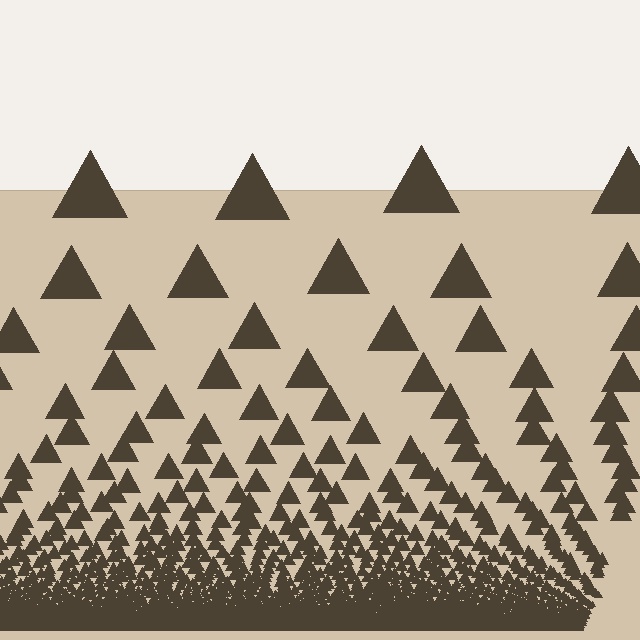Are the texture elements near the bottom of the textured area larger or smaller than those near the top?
Smaller. The gradient is inverted — elements near the bottom are smaller and denser.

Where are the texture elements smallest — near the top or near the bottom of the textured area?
Near the bottom.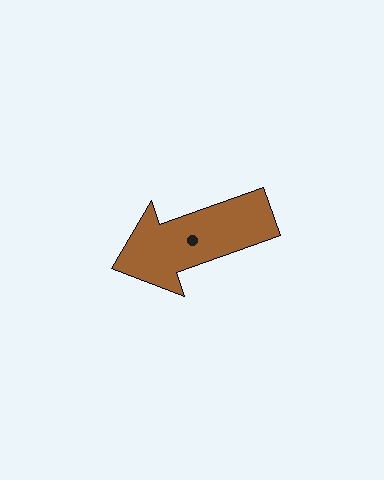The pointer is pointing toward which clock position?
Roughly 8 o'clock.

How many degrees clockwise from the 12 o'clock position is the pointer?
Approximately 251 degrees.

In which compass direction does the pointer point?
West.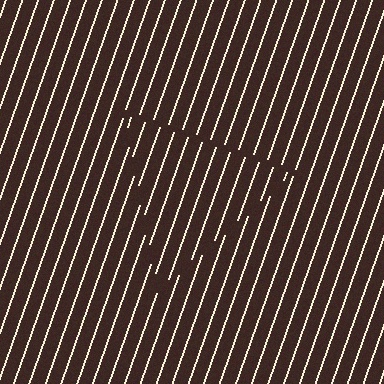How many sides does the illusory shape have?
3 sides — the line-ends trace a triangle.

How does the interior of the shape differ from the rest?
The interior of the shape contains the same grating, shifted by half a period — the contour is defined by the phase discontinuity where line-ends from the inner and outer gratings abut.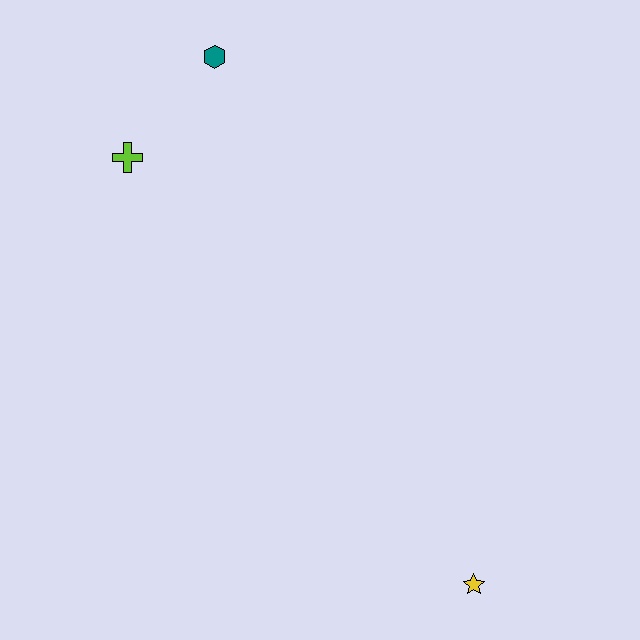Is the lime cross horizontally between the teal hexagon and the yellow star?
No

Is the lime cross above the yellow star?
Yes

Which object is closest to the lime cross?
The teal hexagon is closest to the lime cross.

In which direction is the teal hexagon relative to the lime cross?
The teal hexagon is above the lime cross.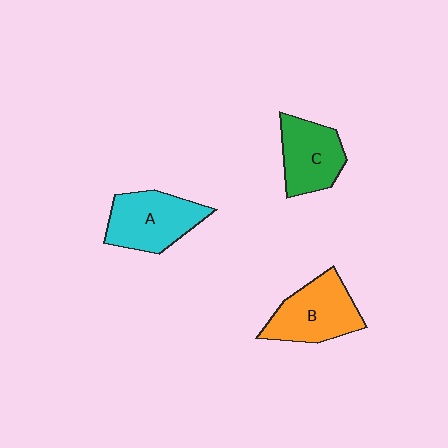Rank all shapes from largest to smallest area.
From largest to smallest: A (cyan), B (orange), C (green).